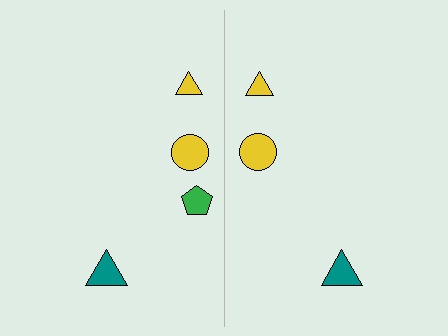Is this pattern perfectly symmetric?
No, the pattern is not perfectly symmetric. A green pentagon is missing from the right side.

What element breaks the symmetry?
A green pentagon is missing from the right side.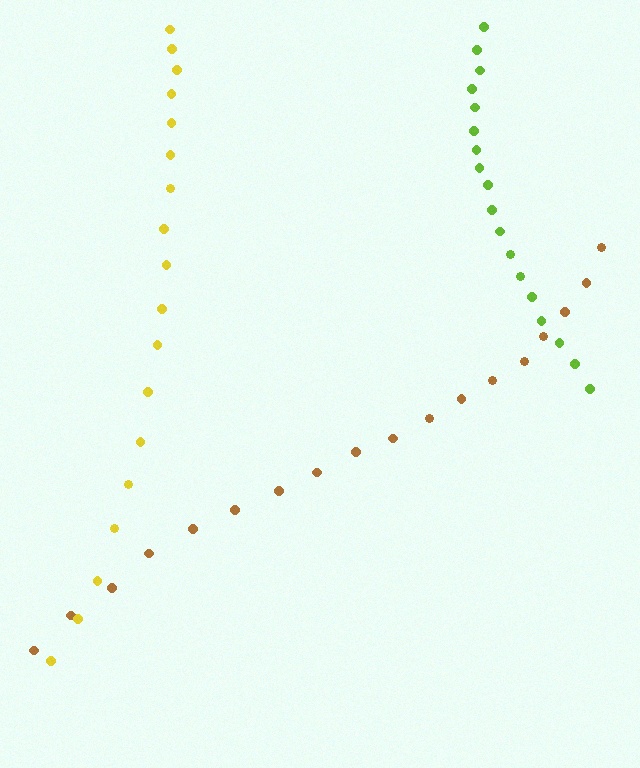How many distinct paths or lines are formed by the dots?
There are 3 distinct paths.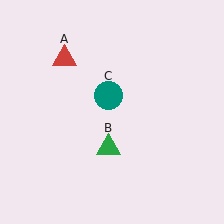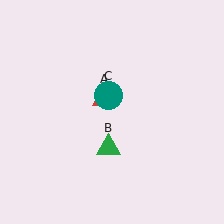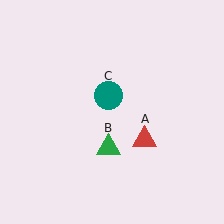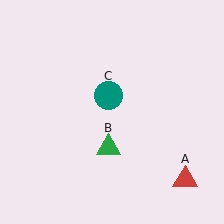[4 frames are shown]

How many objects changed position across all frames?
1 object changed position: red triangle (object A).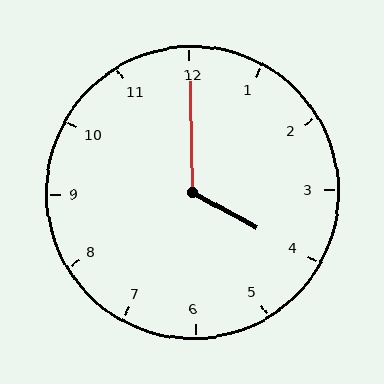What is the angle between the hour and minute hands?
Approximately 120 degrees.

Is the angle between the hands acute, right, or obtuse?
It is obtuse.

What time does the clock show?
4:00.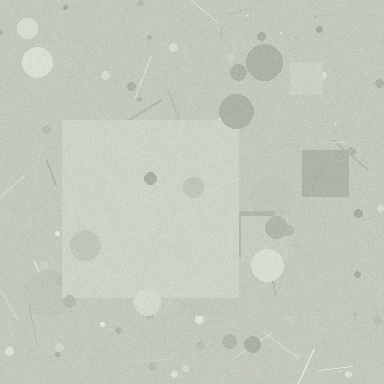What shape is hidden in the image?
A square is hidden in the image.